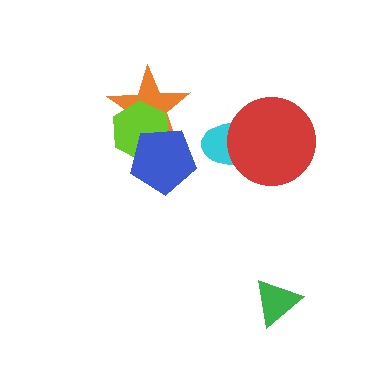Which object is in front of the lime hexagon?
The blue pentagon is in front of the lime hexagon.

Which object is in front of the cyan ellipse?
The red circle is in front of the cyan ellipse.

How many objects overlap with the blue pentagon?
2 objects overlap with the blue pentagon.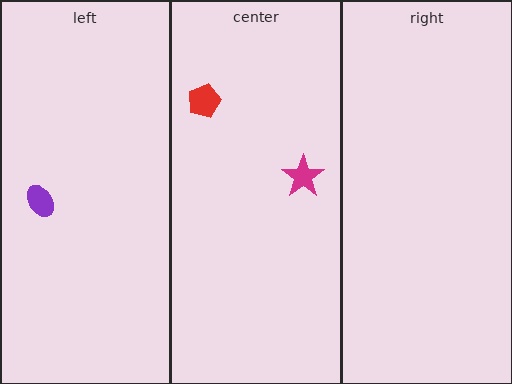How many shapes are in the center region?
2.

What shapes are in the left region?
The purple ellipse.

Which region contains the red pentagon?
The center region.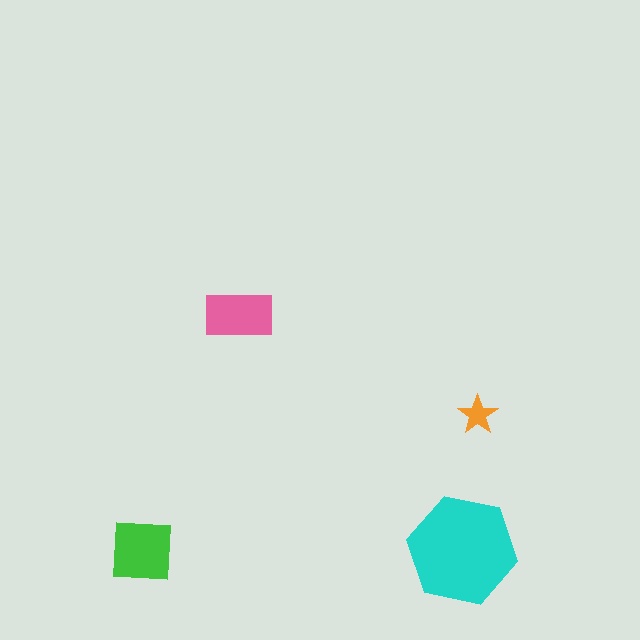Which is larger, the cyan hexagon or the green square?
The cyan hexagon.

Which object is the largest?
The cyan hexagon.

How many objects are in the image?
There are 4 objects in the image.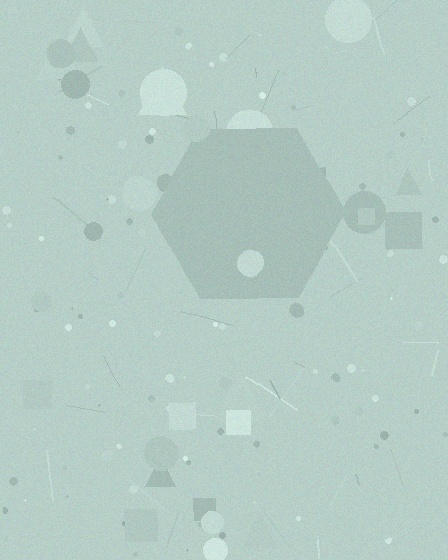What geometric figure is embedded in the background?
A hexagon is embedded in the background.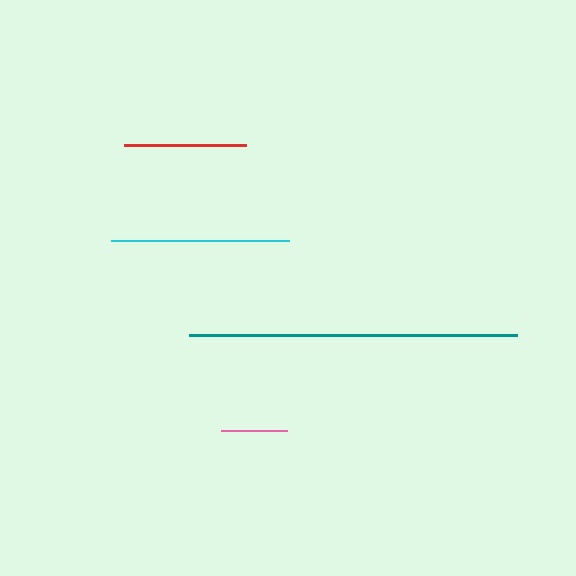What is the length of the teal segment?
The teal segment is approximately 329 pixels long.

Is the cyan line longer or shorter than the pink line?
The cyan line is longer than the pink line.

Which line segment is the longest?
The teal line is the longest at approximately 329 pixels.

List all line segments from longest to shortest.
From longest to shortest: teal, cyan, red, pink.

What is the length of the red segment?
The red segment is approximately 123 pixels long.